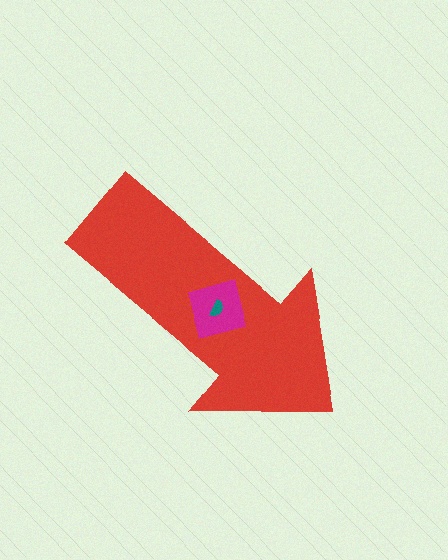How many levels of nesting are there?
3.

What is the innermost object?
The teal semicircle.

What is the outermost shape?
The red arrow.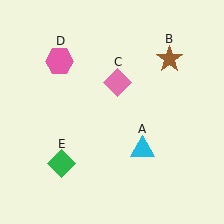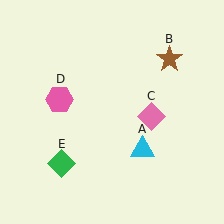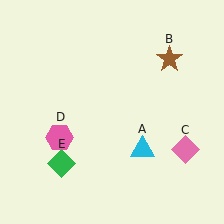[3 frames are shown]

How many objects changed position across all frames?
2 objects changed position: pink diamond (object C), pink hexagon (object D).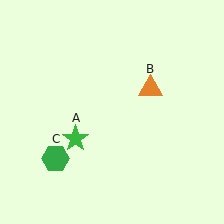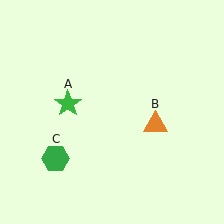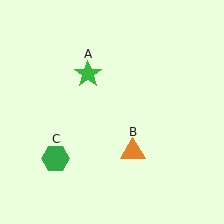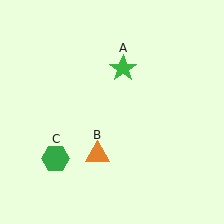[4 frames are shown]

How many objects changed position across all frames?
2 objects changed position: green star (object A), orange triangle (object B).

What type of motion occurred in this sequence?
The green star (object A), orange triangle (object B) rotated clockwise around the center of the scene.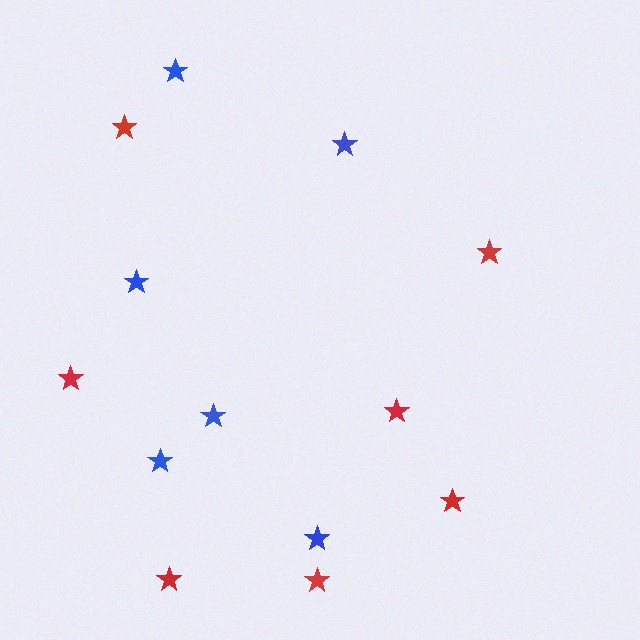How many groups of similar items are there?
There are 2 groups: one group of red stars (7) and one group of blue stars (6).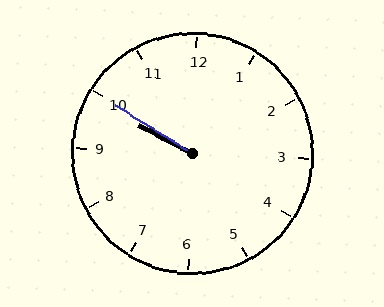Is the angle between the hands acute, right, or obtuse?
It is acute.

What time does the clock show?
9:50.